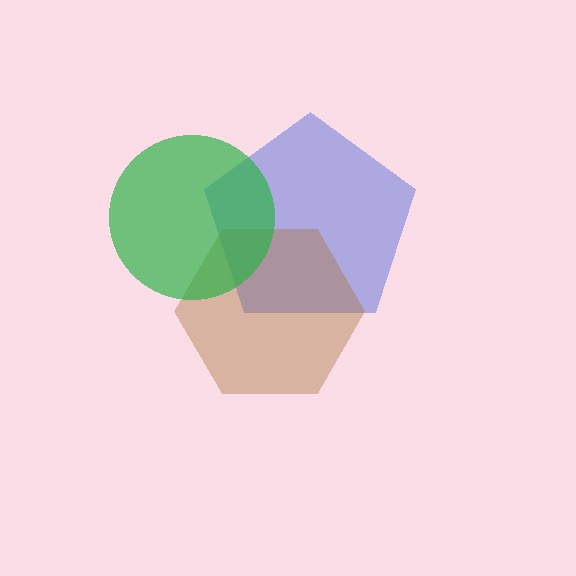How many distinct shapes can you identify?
There are 3 distinct shapes: a blue pentagon, a brown hexagon, a green circle.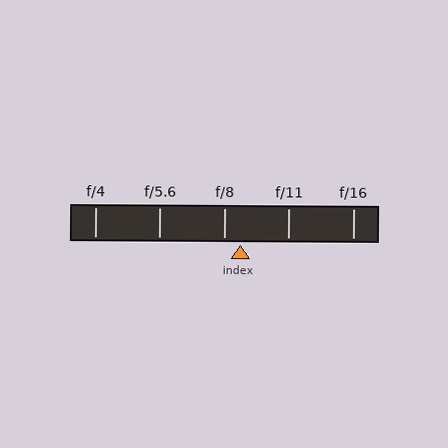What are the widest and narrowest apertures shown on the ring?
The widest aperture shown is f/4 and the narrowest is f/16.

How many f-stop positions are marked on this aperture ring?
There are 5 f-stop positions marked.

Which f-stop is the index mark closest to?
The index mark is closest to f/8.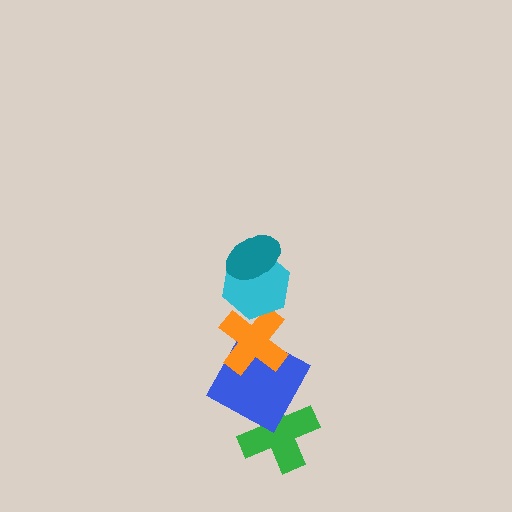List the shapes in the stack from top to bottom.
From top to bottom: the teal ellipse, the cyan hexagon, the orange cross, the blue square, the green cross.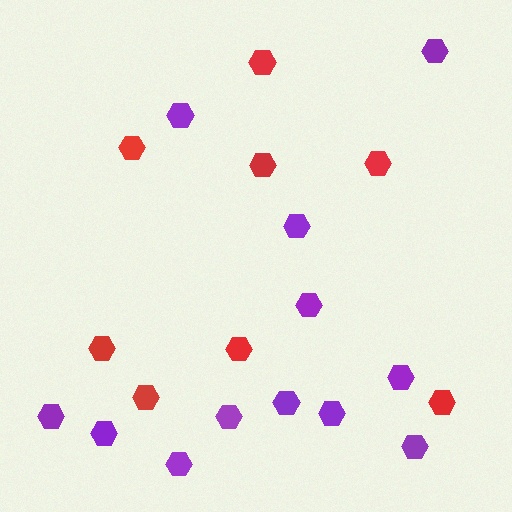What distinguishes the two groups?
There are 2 groups: one group of red hexagons (8) and one group of purple hexagons (12).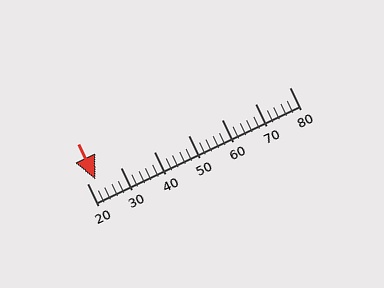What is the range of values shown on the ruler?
The ruler shows values from 20 to 80.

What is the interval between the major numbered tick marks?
The major tick marks are spaced 10 units apart.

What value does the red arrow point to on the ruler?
The red arrow points to approximately 23.